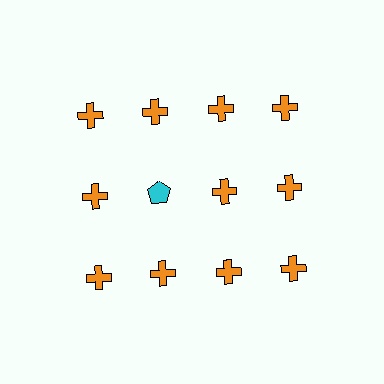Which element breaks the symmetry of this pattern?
The cyan pentagon in the second row, second from left column breaks the symmetry. All other shapes are orange crosses.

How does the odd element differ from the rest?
It differs in both color (cyan instead of orange) and shape (pentagon instead of cross).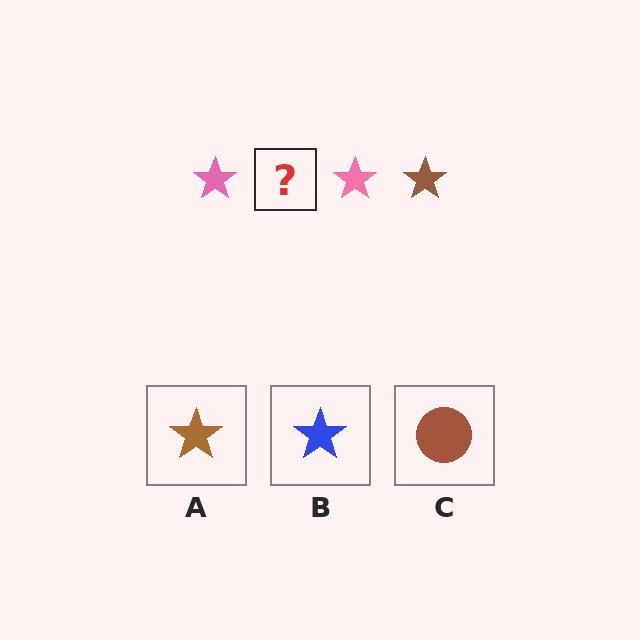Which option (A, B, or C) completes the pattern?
A.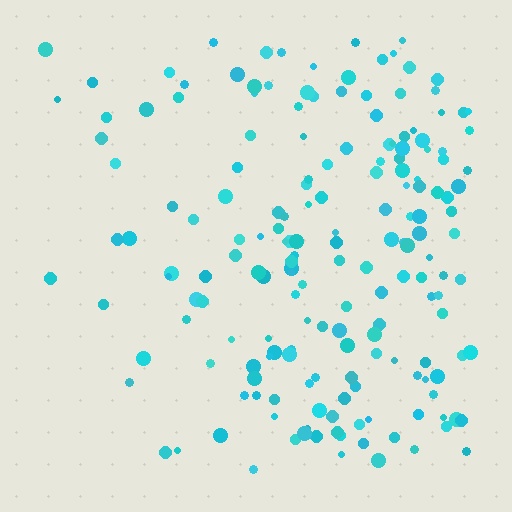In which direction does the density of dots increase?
From left to right, with the right side densest.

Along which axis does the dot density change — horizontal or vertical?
Horizontal.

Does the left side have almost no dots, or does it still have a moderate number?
Still a moderate number, just noticeably fewer than the right.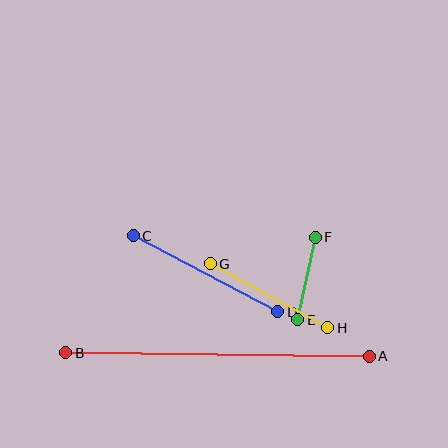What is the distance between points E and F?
The distance is approximately 84 pixels.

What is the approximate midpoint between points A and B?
The midpoint is at approximately (218, 354) pixels.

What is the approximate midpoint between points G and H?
The midpoint is at approximately (269, 296) pixels.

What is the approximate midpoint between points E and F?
The midpoint is at approximately (307, 278) pixels.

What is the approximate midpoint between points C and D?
The midpoint is at approximately (206, 274) pixels.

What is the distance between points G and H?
The distance is approximately 134 pixels.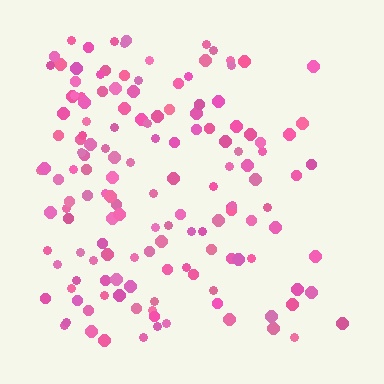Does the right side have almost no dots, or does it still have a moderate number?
Still a moderate number, just noticeably fewer than the left.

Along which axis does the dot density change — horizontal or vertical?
Horizontal.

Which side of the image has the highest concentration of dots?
The left.